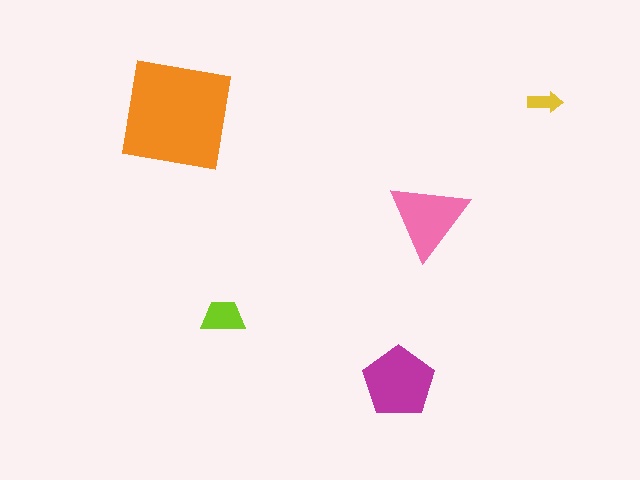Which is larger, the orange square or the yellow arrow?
The orange square.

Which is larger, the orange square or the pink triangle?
The orange square.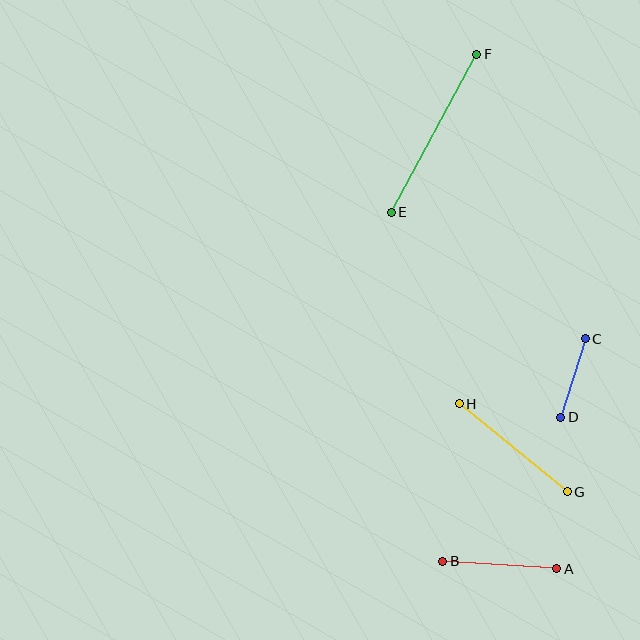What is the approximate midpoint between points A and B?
The midpoint is at approximately (500, 565) pixels.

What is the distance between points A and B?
The distance is approximately 114 pixels.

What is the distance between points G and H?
The distance is approximately 139 pixels.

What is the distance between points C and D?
The distance is approximately 82 pixels.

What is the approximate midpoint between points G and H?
The midpoint is at approximately (513, 448) pixels.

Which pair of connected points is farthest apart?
Points E and F are farthest apart.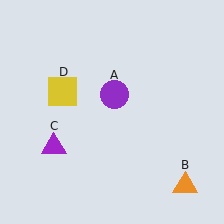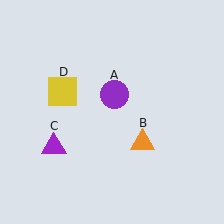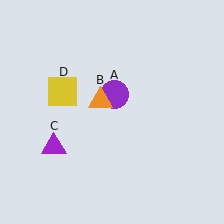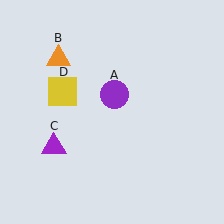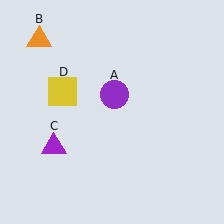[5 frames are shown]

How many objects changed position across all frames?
1 object changed position: orange triangle (object B).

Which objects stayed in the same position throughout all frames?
Purple circle (object A) and purple triangle (object C) and yellow square (object D) remained stationary.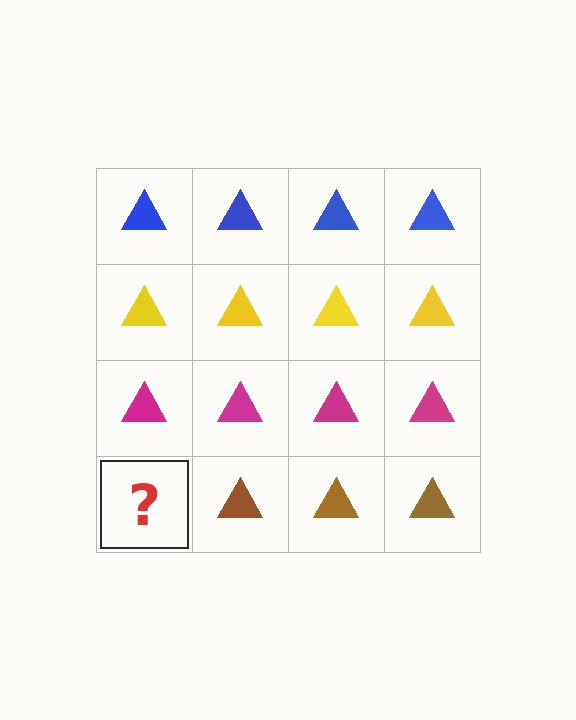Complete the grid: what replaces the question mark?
The question mark should be replaced with a brown triangle.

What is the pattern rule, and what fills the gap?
The rule is that each row has a consistent color. The gap should be filled with a brown triangle.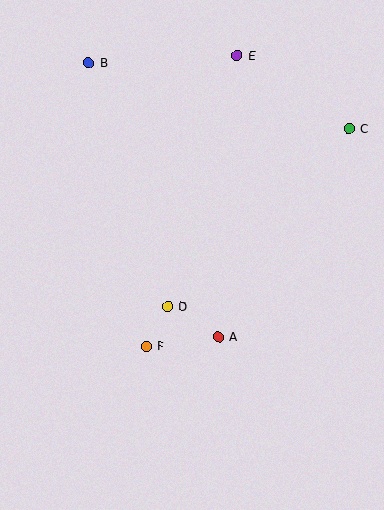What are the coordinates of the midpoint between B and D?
The midpoint between B and D is at (128, 184).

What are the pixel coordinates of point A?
Point A is at (218, 337).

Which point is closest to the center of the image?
Point D at (168, 306) is closest to the center.